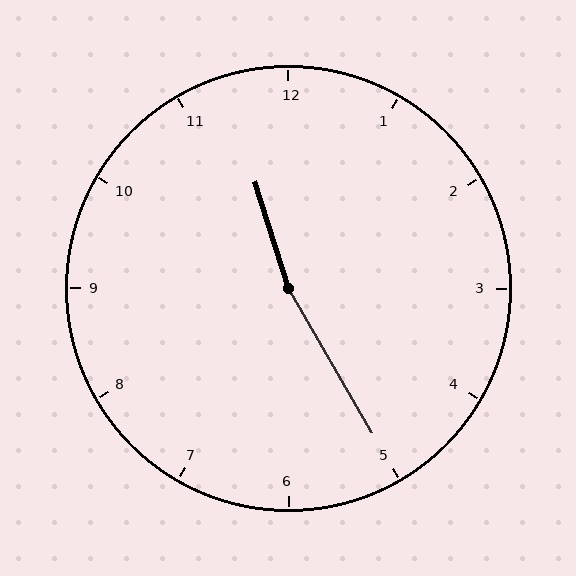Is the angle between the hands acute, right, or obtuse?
It is obtuse.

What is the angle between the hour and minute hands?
Approximately 168 degrees.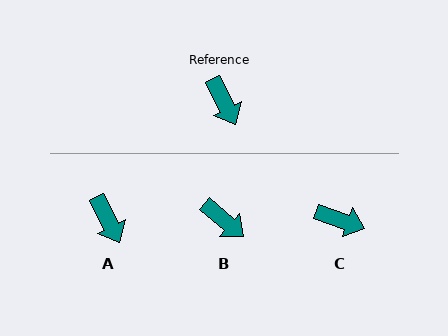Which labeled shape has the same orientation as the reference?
A.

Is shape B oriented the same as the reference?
No, it is off by about 22 degrees.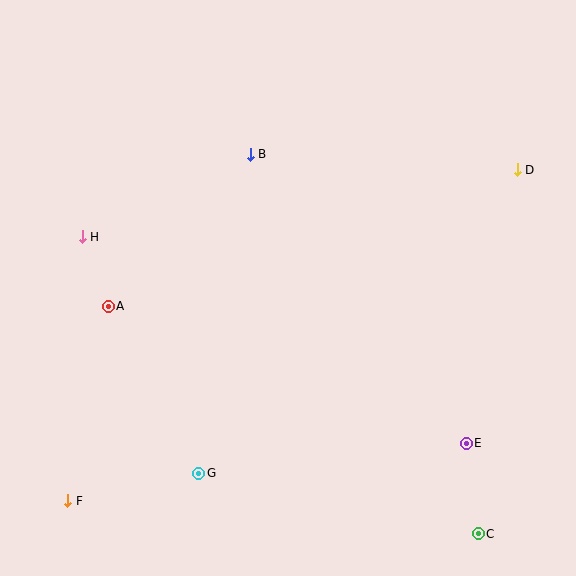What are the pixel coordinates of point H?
Point H is at (82, 237).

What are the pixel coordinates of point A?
Point A is at (108, 306).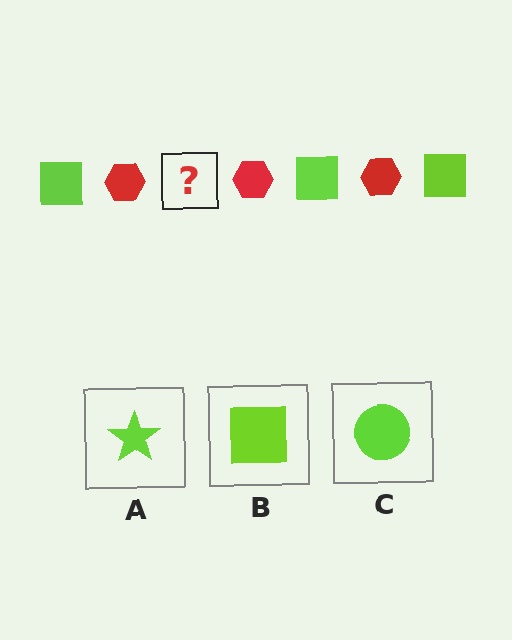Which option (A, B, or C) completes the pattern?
B.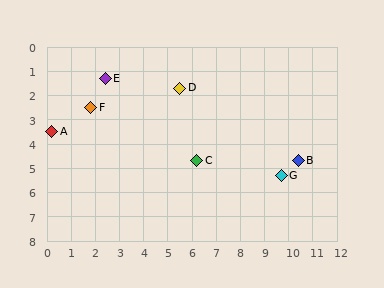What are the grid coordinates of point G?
Point G is at approximately (9.7, 5.3).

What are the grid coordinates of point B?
Point B is at approximately (10.4, 4.7).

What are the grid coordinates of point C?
Point C is at approximately (6.2, 4.7).